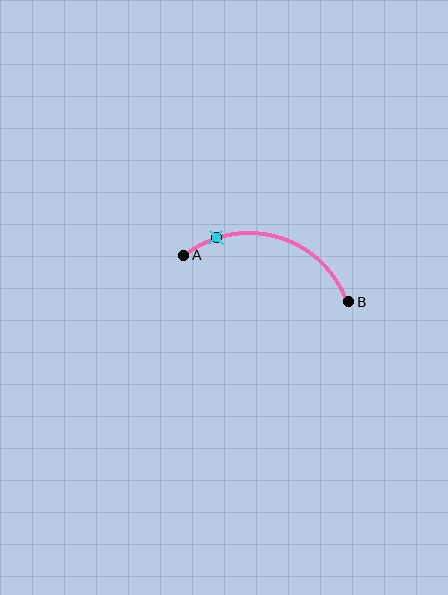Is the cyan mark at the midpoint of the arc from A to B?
No. The cyan mark lies on the arc but is closer to endpoint A. The arc midpoint would be at the point on the curve equidistant along the arc from both A and B.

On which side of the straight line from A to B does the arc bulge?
The arc bulges above the straight line connecting A and B.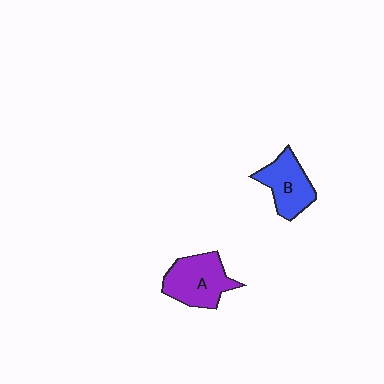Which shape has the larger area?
Shape A (purple).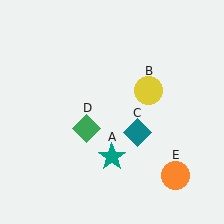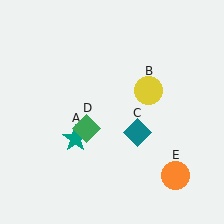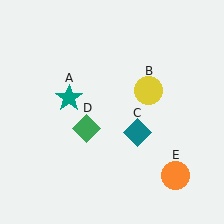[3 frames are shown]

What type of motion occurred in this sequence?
The teal star (object A) rotated clockwise around the center of the scene.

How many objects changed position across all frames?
1 object changed position: teal star (object A).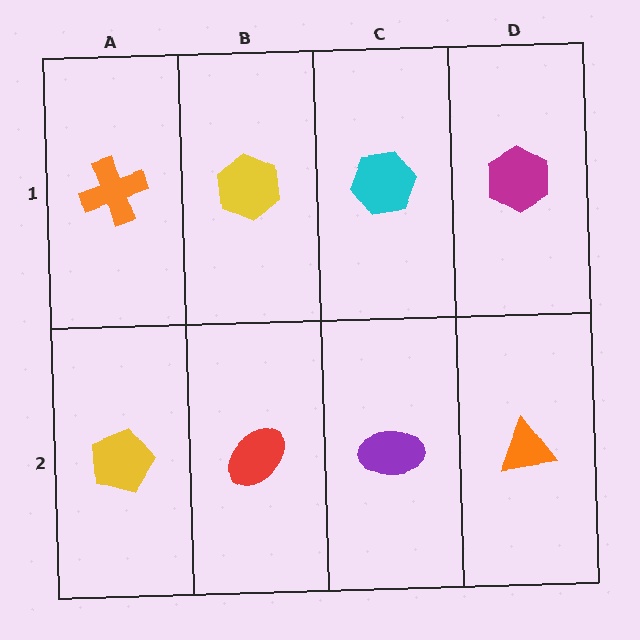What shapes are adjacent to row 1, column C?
A purple ellipse (row 2, column C), a yellow hexagon (row 1, column B), a magenta hexagon (row 1, column D).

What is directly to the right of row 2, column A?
A red ellipse.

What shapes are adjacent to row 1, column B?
A red ellipse (row 2, column B), an orange cross (row 1, column A), a cyan hexagon (row 1, column C).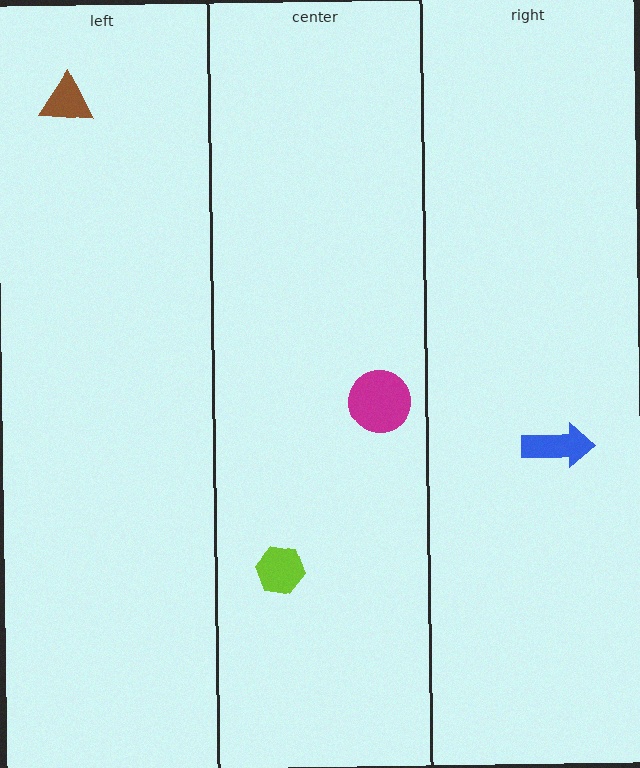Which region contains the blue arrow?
The right region.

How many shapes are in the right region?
1.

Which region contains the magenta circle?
The center region.